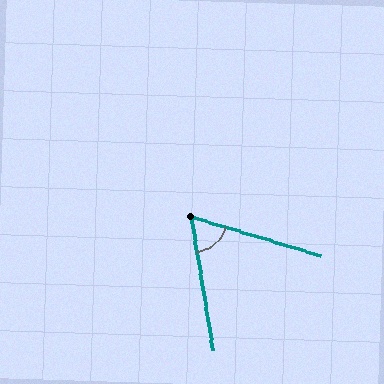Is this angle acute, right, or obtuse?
It is acute.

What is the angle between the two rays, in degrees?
Approximately 64 degrees.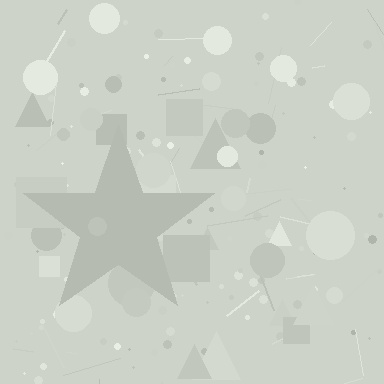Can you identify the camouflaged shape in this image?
The camouflaged shape is a star.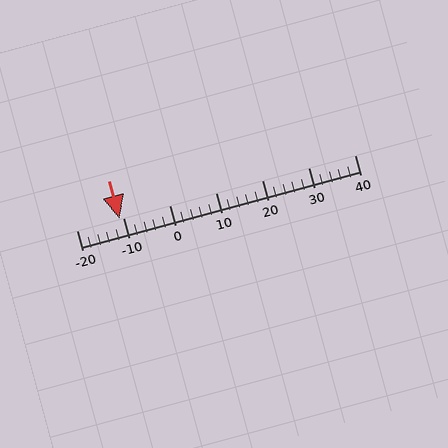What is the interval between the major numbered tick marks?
The major tick marks are spaced 10 units apart.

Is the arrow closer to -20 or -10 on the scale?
The arrow is closer to -10.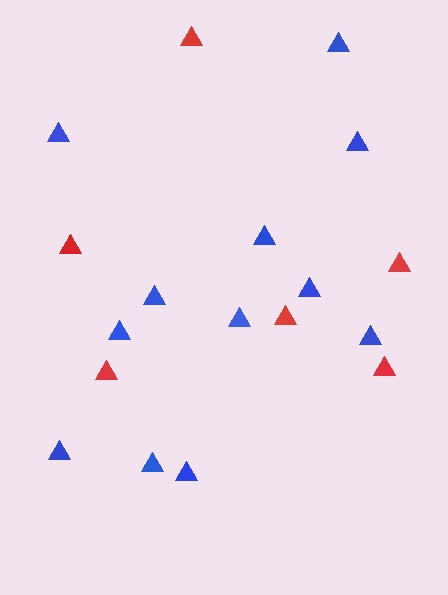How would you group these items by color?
There are 2 groups: one group of blue triangles (12) and one group of red triangles (6).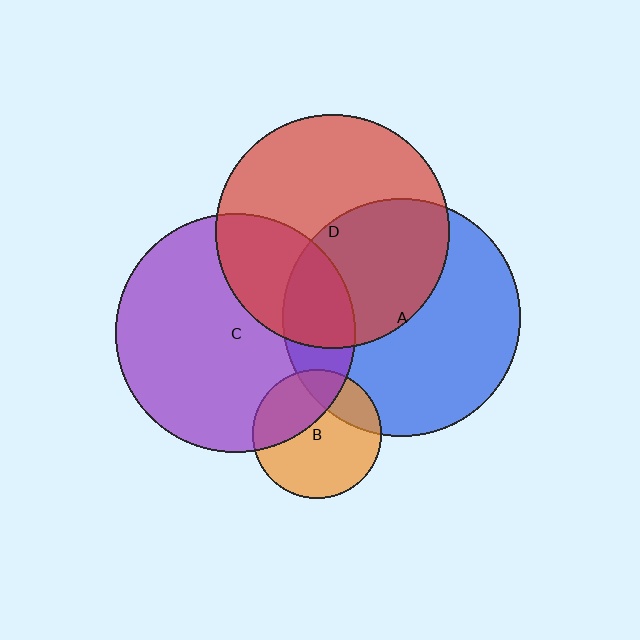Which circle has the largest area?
Circle C (purple).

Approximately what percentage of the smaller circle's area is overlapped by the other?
Approximately 20%.